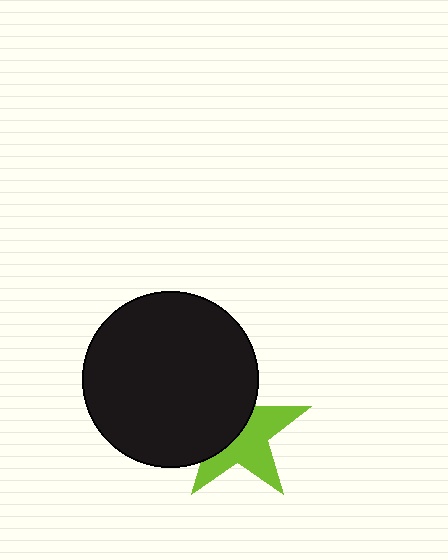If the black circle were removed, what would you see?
You would see the complete lime star.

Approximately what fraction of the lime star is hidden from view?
Roughly 48% of the lime star is hidden behind the black circle.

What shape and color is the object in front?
The object in front is a black circle.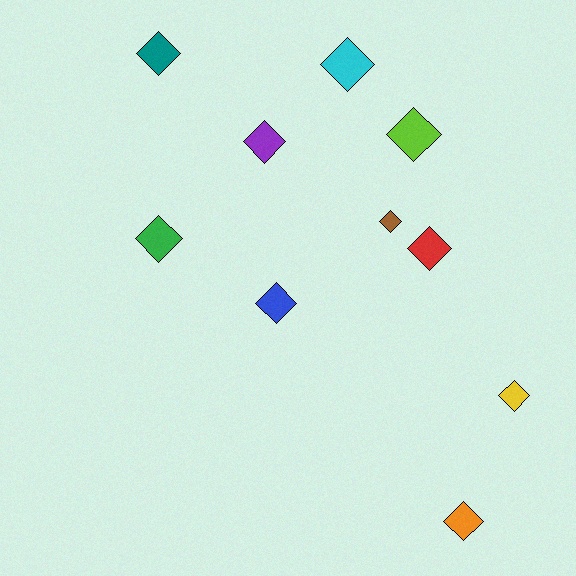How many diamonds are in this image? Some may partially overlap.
There are 10 diamonds.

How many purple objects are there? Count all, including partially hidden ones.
There is 1 purple object.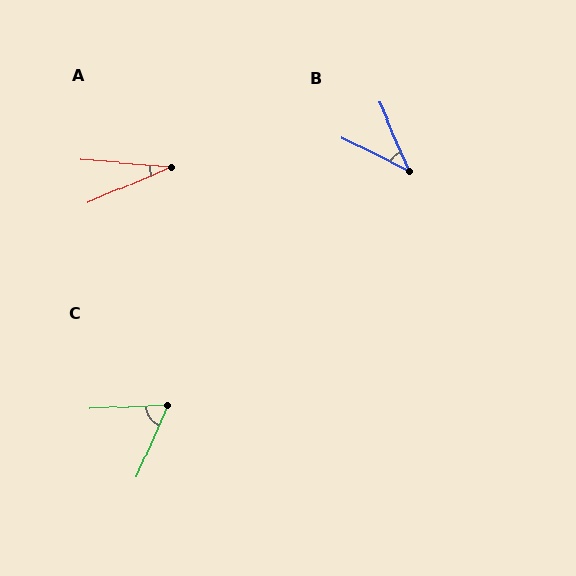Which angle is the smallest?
A, at approximately 28 degrees.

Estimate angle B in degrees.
Approximately 40 degrees.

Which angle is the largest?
C, at approximately 64 degrees.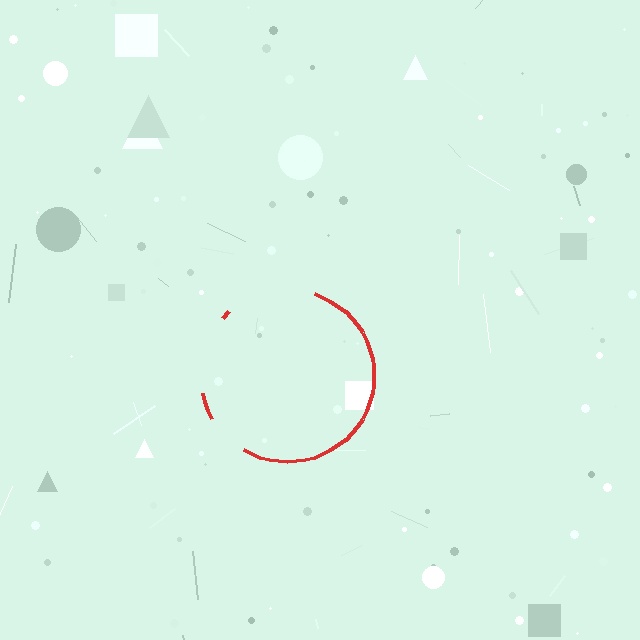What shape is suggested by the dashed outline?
The dashed outline suggests a circle.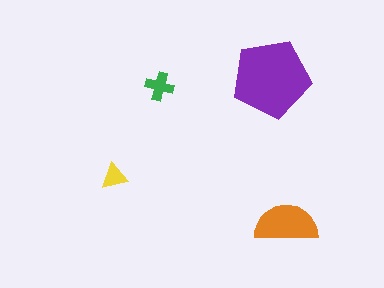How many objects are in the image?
There are 4 objects in the image.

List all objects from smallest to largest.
The yellow triangle, the green cross, the orange semicircle, the purple pentagon.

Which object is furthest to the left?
The yellow triangle is leftmost.